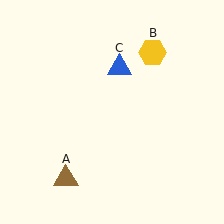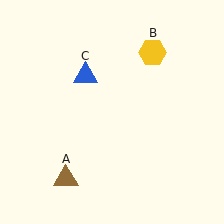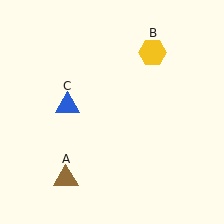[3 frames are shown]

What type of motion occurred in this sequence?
The blue triangle (object C) rotated counterclockwise around the center of the scene.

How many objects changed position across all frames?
1 object changed position: blue triangle (object C).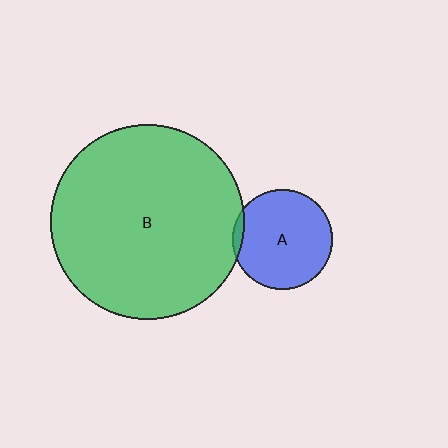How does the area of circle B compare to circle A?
Approximately 3.8 times.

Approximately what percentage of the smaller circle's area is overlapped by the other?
Approximately 5%.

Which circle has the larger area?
Circle B (green).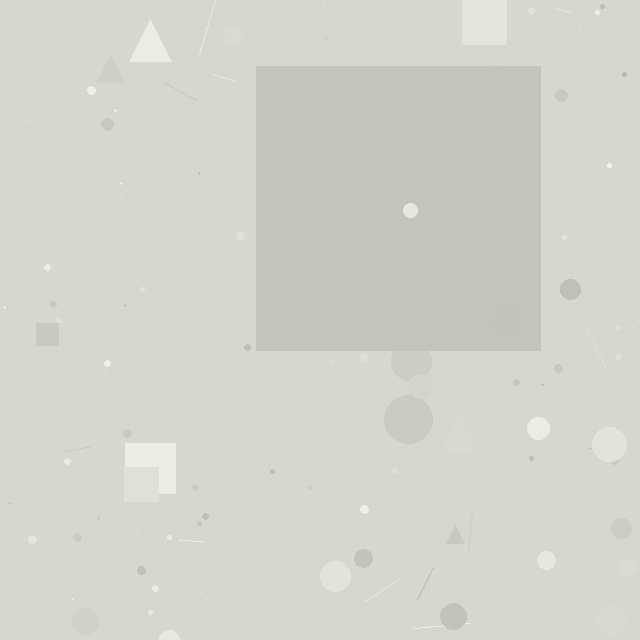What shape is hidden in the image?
A square is hidden in the image.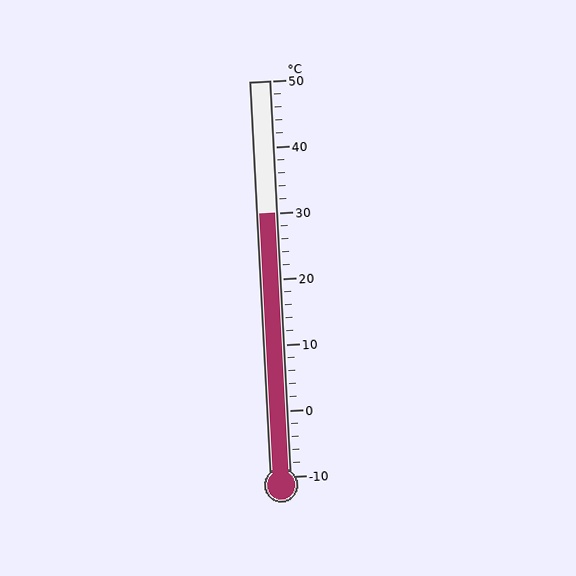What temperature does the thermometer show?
The thermometer shows approximately 30°C.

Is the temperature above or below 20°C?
The temperature is above 20°C.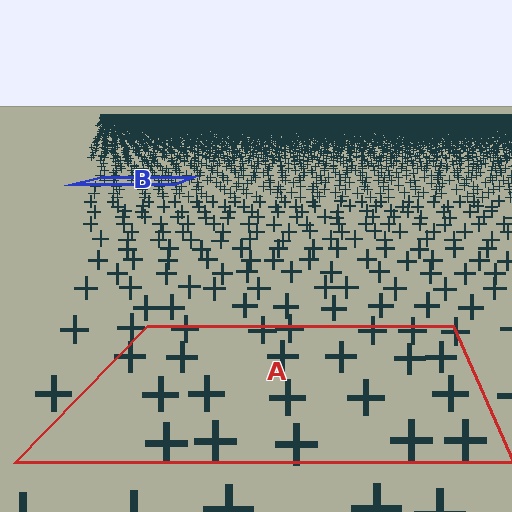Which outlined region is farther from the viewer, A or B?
Region B is farther from the viewer — the texture elements inside it appear smaller and more densely packed.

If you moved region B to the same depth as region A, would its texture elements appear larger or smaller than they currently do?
They would appear larger. At a closer depth, the same texture elements are projected at a bigger on-screen size.